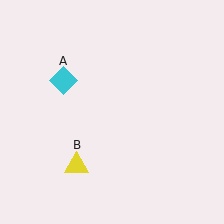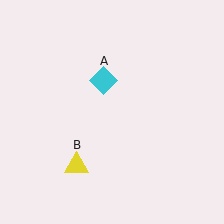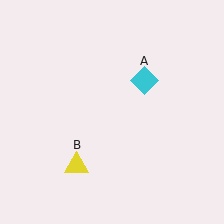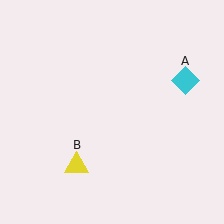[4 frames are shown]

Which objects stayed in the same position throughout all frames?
Yellow triangle (object B) remained stationary.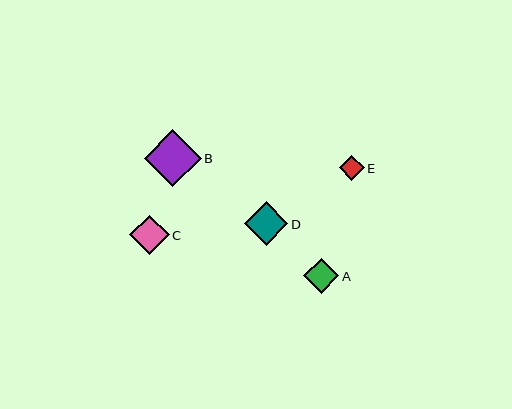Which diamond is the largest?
Diamond B is the largest with a size of approximately 57 pixels.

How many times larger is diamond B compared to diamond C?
Diamond B is approximately 1.4 times the size of diamond C.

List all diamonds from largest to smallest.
From largest to smallest: B, D, C, A, E.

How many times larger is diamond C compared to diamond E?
Diamond C is approximately 1.6 times the size of diamond E.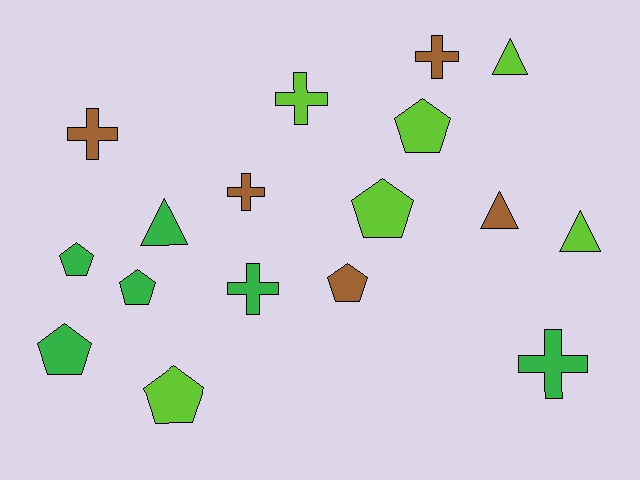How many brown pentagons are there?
There is 1 brown pentagon.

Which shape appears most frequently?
Pentagon, with 7 objects.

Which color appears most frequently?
Green, with 6 objects.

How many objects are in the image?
There are 17 objects.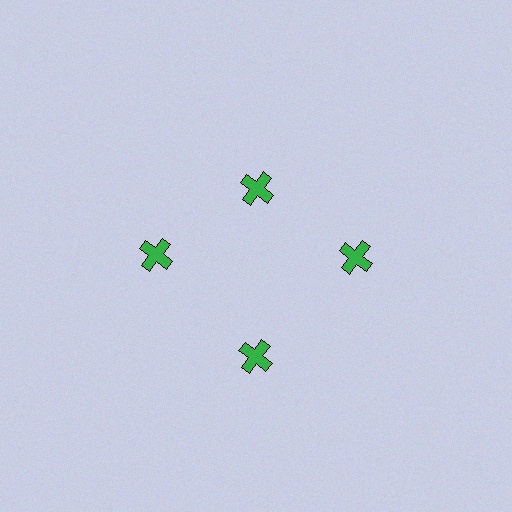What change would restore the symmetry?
The symmetry would be restored by moving it outward, back onto the ring so that all 4 crosses sit at equal angles and equal distance from the center.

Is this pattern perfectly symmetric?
No. The 4 green crosses are arranged in a ring, but one element near the 12 o'clock position is pulled inward toward the center, breaking the 4-fold rotational symmetry.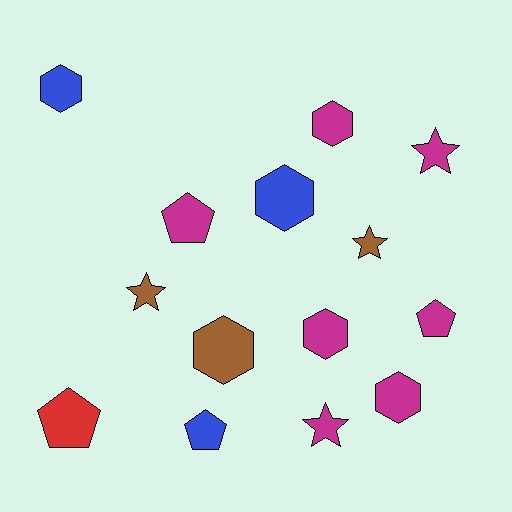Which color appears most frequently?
Magenta, with 7 objects.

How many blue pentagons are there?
There is 1 blue pentagon.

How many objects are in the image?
There are 14 objects.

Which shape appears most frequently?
Hexagon, with 6 objects.